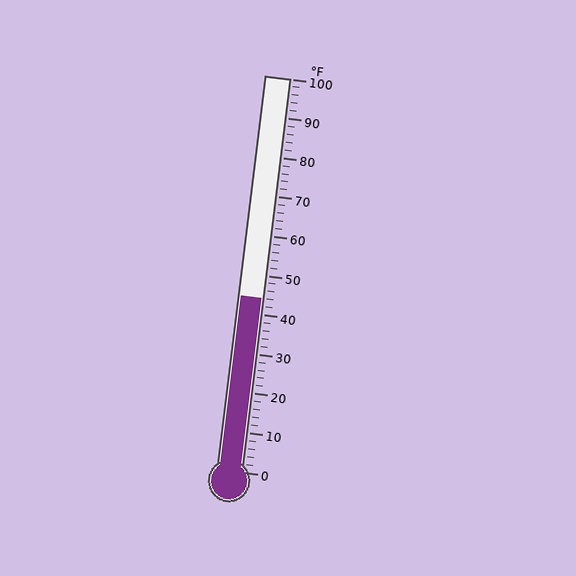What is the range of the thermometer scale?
The thermometer scale ranges from 0°F to 100°F.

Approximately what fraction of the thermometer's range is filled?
The thermometer is filled to approximately 45% of its range.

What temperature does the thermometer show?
The thermometer shows approximately 44°F.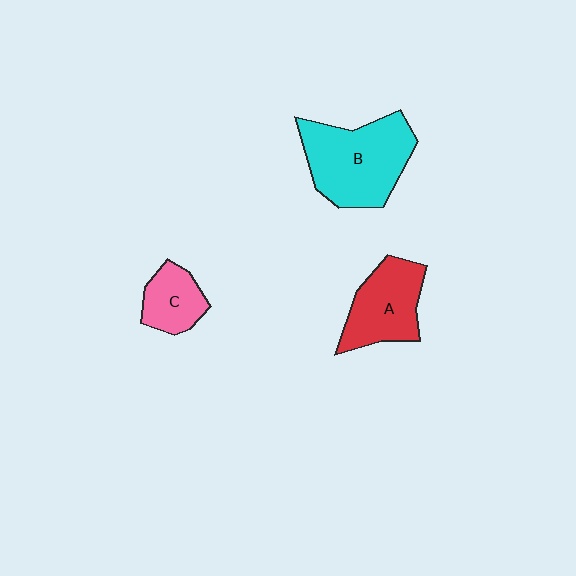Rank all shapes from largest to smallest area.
From largest to smallest: B (cyan), A (red), C (pink).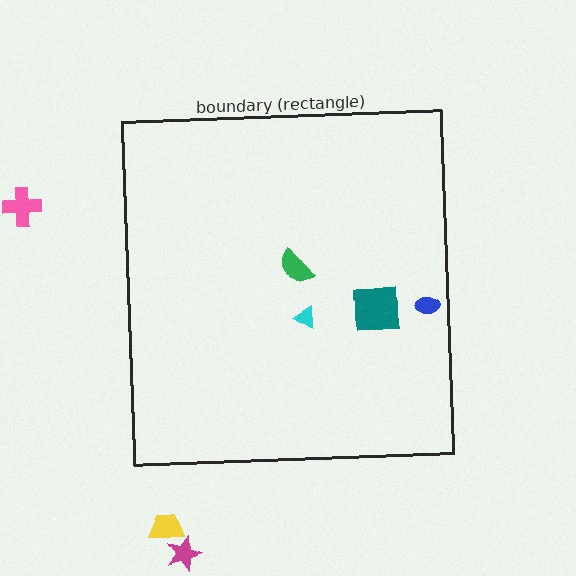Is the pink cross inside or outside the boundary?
Outside.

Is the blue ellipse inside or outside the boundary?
Inside.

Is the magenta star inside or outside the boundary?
Outside.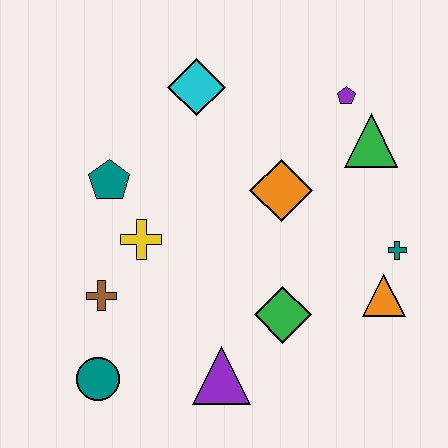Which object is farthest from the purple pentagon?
The teal circle is farthest from the purple pentagon.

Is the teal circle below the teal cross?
Yes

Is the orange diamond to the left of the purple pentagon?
Yes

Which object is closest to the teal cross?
The orange triangle is closest to the teal cross.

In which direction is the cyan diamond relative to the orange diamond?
The cyan diamond is above the orange diamond.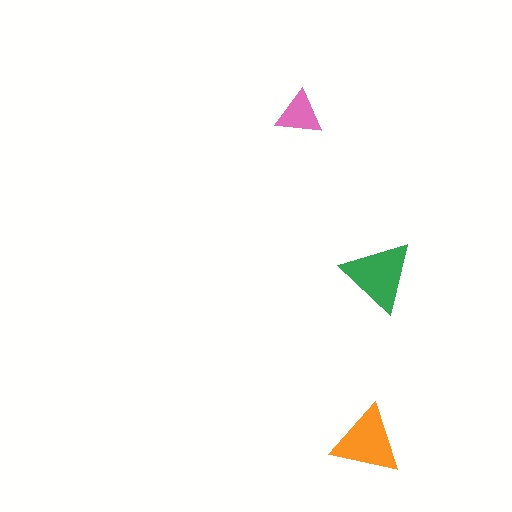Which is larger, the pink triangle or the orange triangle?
The orange one.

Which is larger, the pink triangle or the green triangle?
The green one.